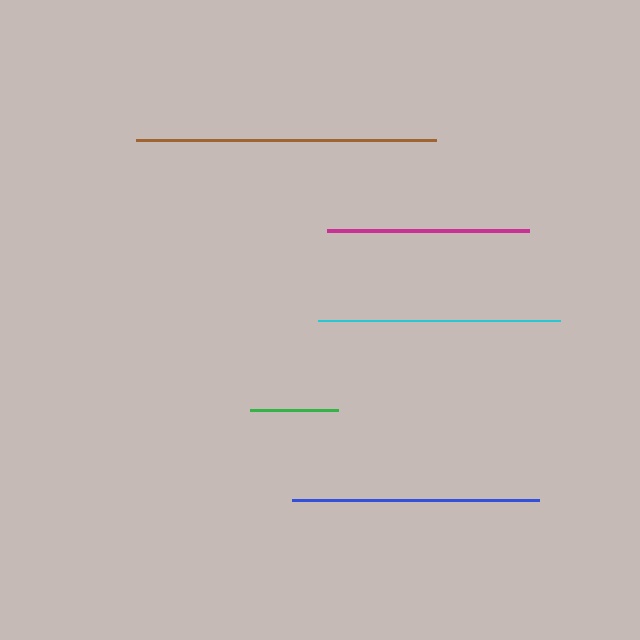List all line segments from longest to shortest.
From longest to shortest: brown, blue, cyan, magenta, green.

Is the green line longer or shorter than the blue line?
The blue line is longer than the green line.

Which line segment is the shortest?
The green line is the shortest at approximately 88 pixels.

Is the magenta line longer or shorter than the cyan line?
The cyan line is longer than the magenta line.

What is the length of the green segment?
The green segment is approximately 88 pixels long.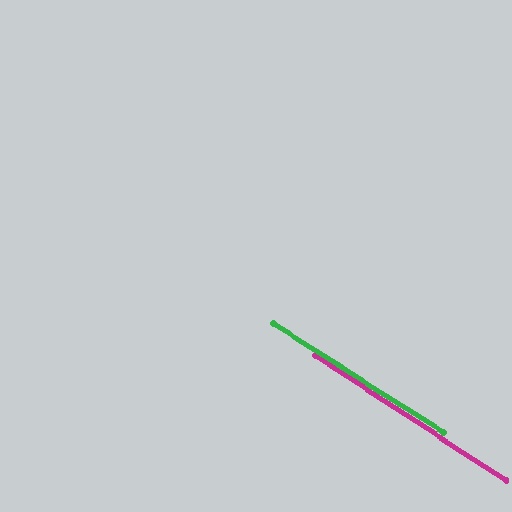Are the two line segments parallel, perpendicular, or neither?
Parallel — their directions differ by only 0.4°.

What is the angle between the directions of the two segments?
Approximately 0 degrees.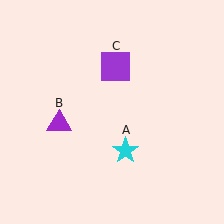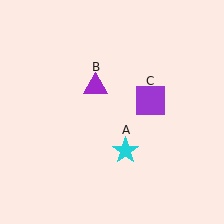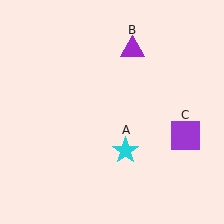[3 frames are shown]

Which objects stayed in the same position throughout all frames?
Cyan star (object A) remained stationary.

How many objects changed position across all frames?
2 objects changed position: purple triangle (object B), purple square (object C).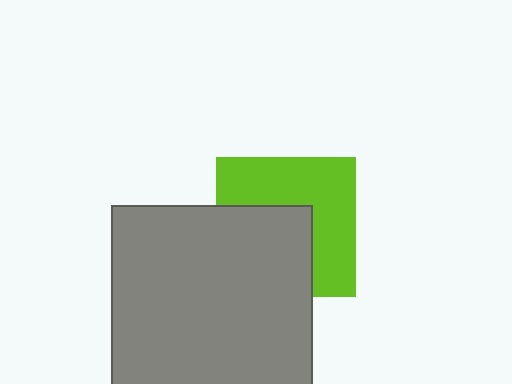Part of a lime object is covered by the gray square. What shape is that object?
It is a square.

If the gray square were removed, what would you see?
You would see the complete lime square.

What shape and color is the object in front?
The object in front is a gray square.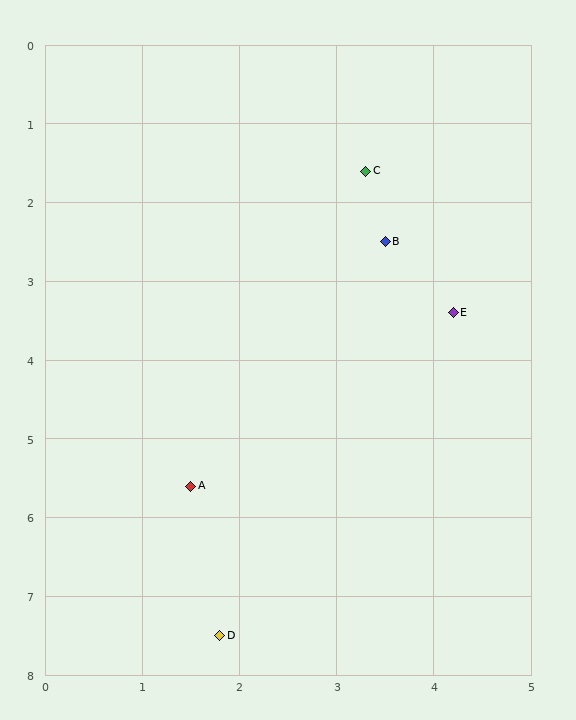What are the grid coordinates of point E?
Point E is at approximately (4.2, 3.4).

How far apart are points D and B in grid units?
Points D and B are about 5.3 grid units apart.